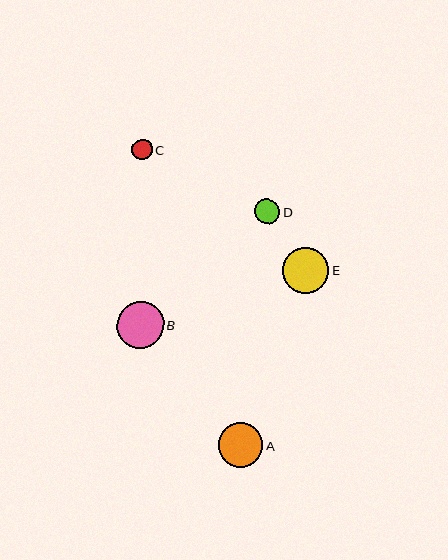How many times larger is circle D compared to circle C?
Circle D is approximately 1.2 times the size of circle C.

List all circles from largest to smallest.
From largest to smallest: B, E, A, D, C.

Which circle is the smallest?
Circle C is the smallest with a size of approximately 20 pixels.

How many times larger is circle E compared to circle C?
Circle E is approximately 2.3 times the size of circle C.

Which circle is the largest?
Circle B is the largest with a size of approximately 47 pixels.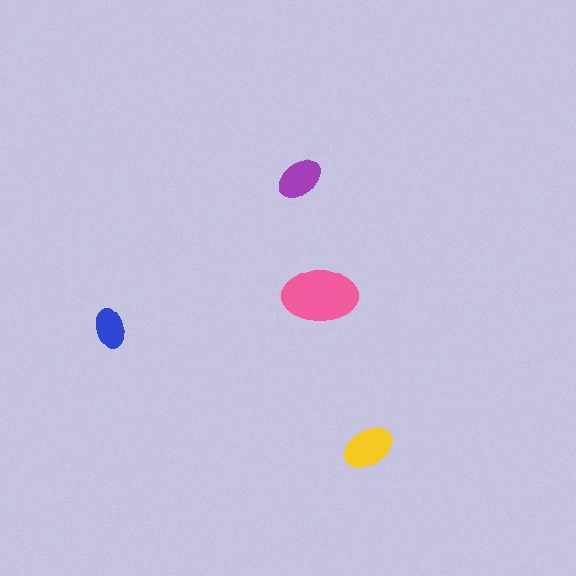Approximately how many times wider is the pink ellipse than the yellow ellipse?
About 1.5 times wider.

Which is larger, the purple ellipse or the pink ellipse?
The pink one.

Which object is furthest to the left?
The blue ellipse is leftmost.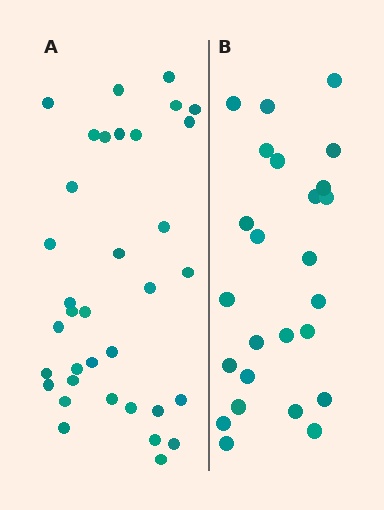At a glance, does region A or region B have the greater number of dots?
Region A (the left region) has more dots.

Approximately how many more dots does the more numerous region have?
Region A has roughly 10 or so more dots than region B.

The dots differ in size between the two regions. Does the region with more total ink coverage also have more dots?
No. Region B has more total ink coverage because its dots are larger, but region A actually contains more individual dots. Total area can be misleading — the number of items is what matters here.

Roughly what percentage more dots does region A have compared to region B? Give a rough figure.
About 40% more.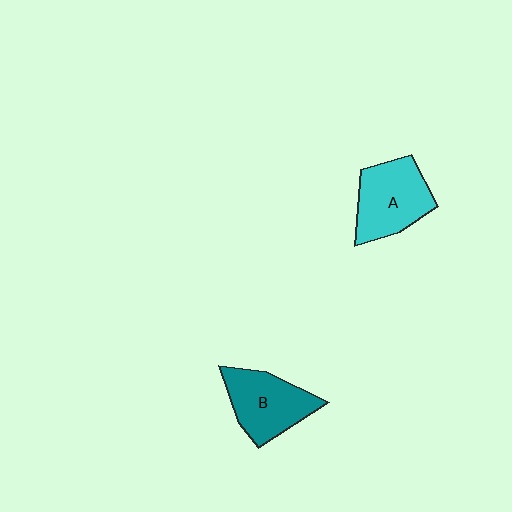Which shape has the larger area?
Shape A (cyan).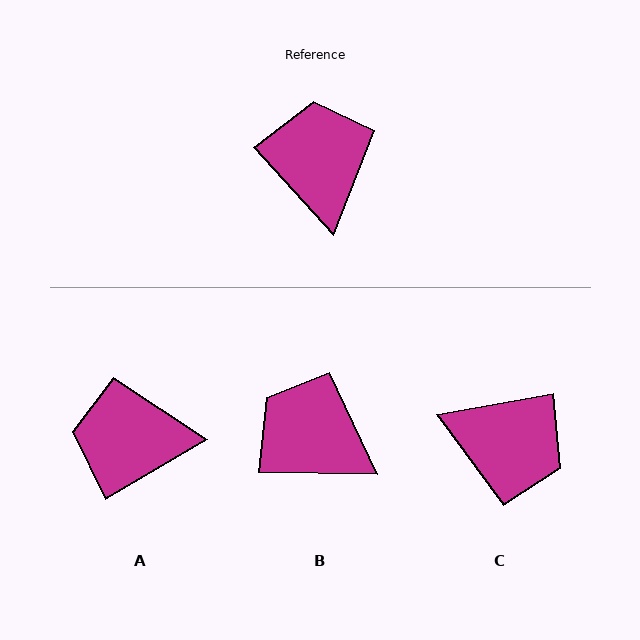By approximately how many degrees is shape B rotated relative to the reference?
Approximately 46 degrees counter-clockwise.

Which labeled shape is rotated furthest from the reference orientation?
C, about 122 degrees away.